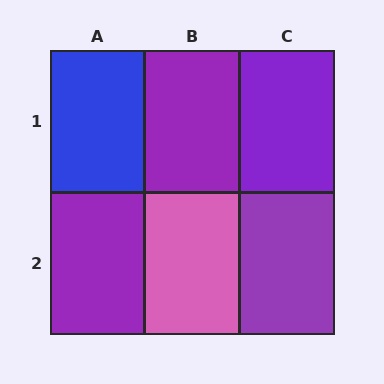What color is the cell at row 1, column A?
Blue.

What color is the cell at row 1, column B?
Purple.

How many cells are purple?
4 cells are purple.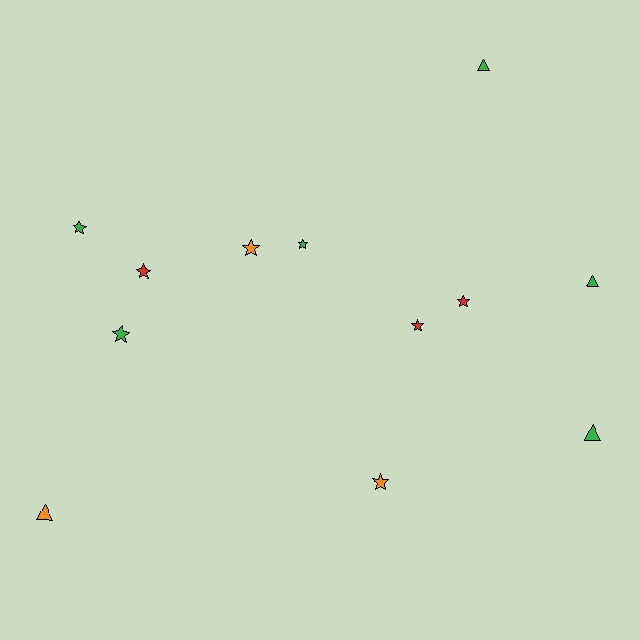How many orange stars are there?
There are 2 orange stars.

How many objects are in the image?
There are 12 objects.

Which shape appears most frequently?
Star, with 8 objects.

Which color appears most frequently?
Green, with 6 objects.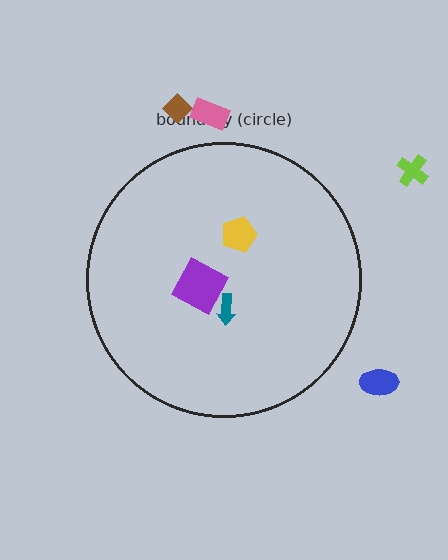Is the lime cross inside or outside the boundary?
Outside.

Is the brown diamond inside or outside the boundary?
Outside.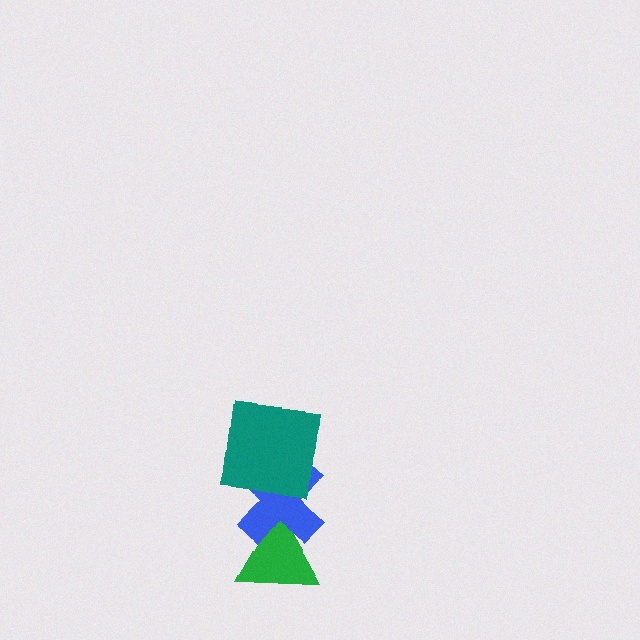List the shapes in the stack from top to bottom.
From top to bottom: the teal square, the blue cross, the green triangle.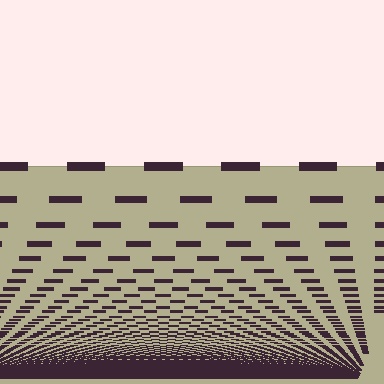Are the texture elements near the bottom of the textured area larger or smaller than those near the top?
Smaller. The gradient is inverted — elements near the bottom are smaller and denser.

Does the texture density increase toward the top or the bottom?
Density increases toward the bottom.